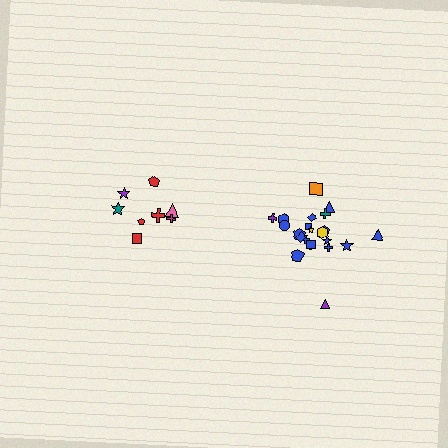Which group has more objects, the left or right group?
The right group.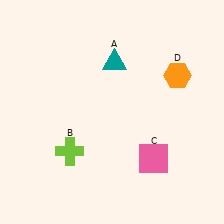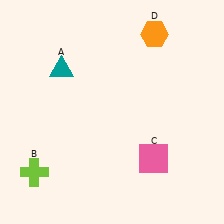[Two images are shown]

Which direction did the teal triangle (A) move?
The teal triangle (A) moved left.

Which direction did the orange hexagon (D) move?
The orange hexagon (D) moved up.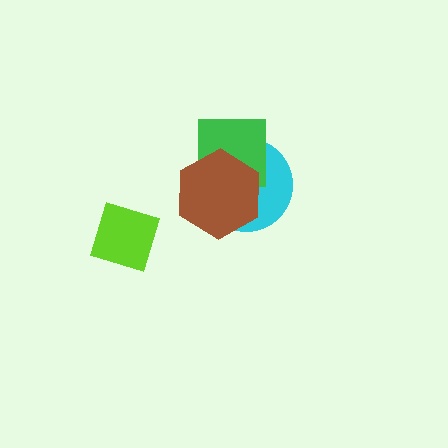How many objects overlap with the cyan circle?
2 objects overlap with the cyan circle.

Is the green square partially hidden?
Yes, it is partially covered by another shape.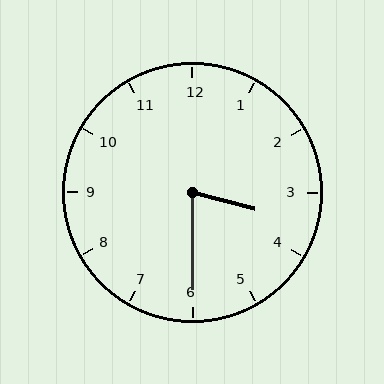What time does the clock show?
3:30.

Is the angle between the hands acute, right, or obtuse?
It is acute.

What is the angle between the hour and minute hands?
Approximately 75 degrees.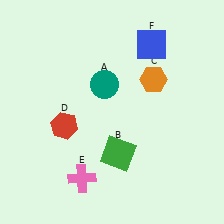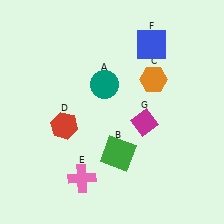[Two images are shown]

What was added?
A magenta diamond (G) was added in Image 2.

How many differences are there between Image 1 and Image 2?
There is 1 difference between the two images.